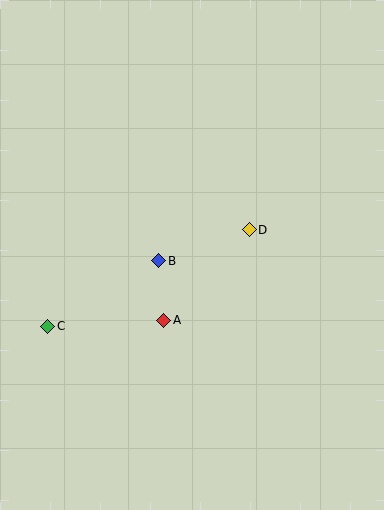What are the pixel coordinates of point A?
Point A is at (164, 320).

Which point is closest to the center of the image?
Point B at (159, 261) is closest to the center.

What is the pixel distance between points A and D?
The distance between A and D is 124 pixels.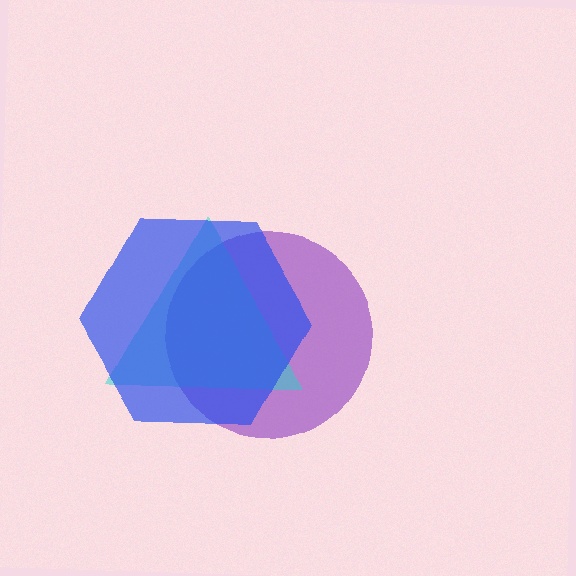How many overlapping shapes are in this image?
There are 3 overlapping shapes in the image.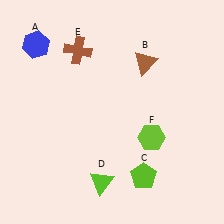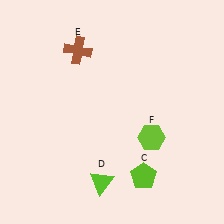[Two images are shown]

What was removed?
The brown triangle (B), the blue hexagon (A) were removed in Image 2.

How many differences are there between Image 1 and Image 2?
There are 2 differences between the two images.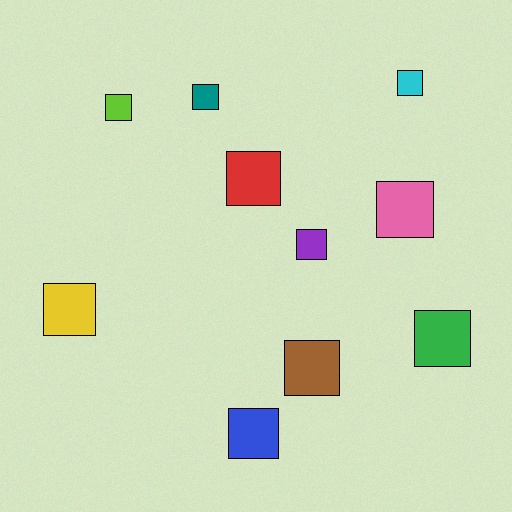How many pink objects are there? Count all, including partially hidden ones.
There is 1 pink object.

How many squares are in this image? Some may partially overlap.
There are 10 squares.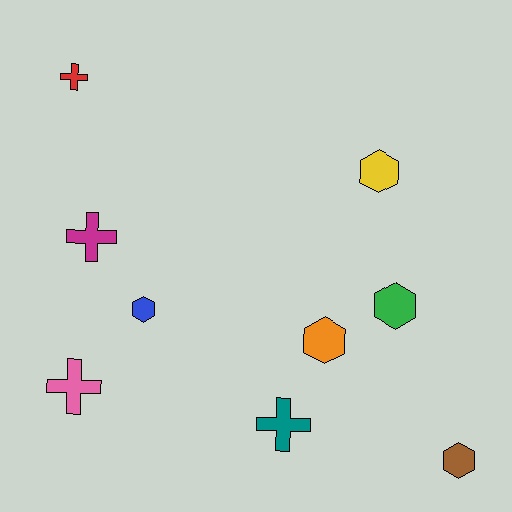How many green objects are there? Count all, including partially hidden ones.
There is 1 green object.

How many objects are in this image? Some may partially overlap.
There are 9 objects.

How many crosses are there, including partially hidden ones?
There are 4 crosses.